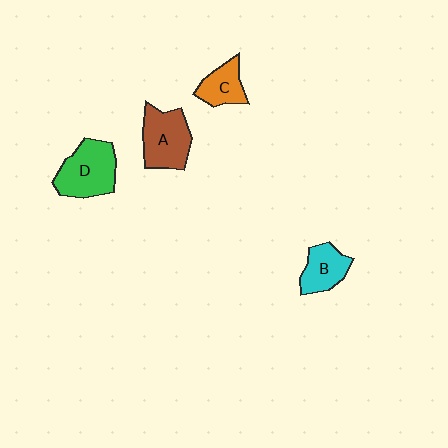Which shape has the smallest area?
Shape C (orange).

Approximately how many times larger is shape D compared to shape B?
Approximately 1.6 times.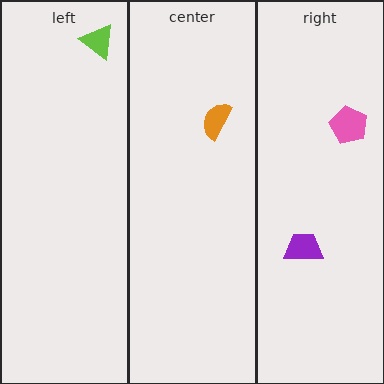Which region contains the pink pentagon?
The right region.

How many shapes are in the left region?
1.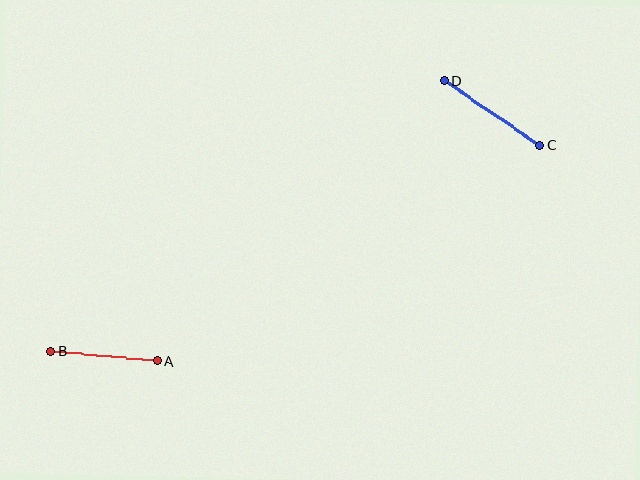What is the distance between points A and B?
The distance is approximately 107 pixels.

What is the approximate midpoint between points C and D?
The midpoint is at approximately (492, 113) pixels.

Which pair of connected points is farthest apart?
Points C and D are farthest apart.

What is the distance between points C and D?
The distance is approximately 116 pixels.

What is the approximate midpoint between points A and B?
The midpoint is at approximately (104, 356) pixels.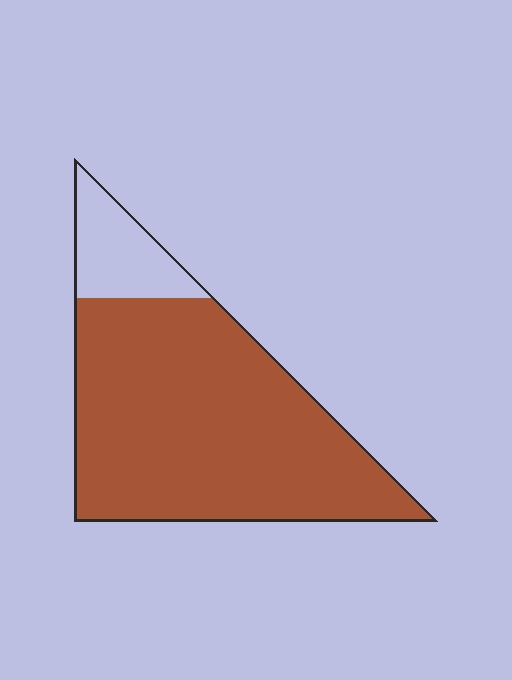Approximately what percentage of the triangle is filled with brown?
Approximately 85%.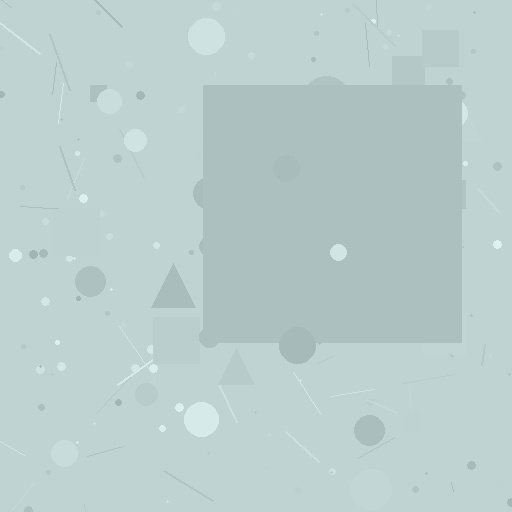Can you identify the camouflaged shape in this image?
The camouflaged shape is a square.